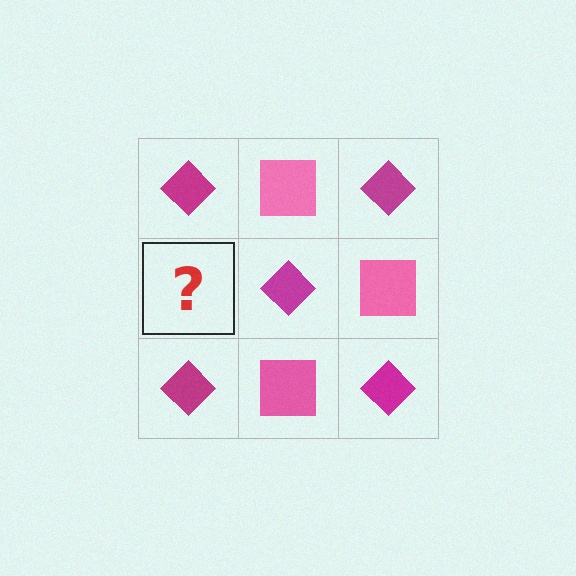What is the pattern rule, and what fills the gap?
The rule is that it alternates magenta diamond and pink square in a checkerboard pattern. The gap should be filled with a pink square.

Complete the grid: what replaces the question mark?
The question mark should be replaced with a pink square.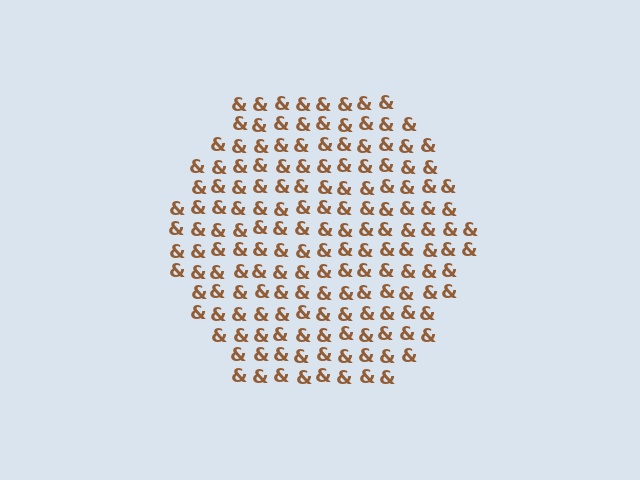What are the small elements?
The small elements are ampersands.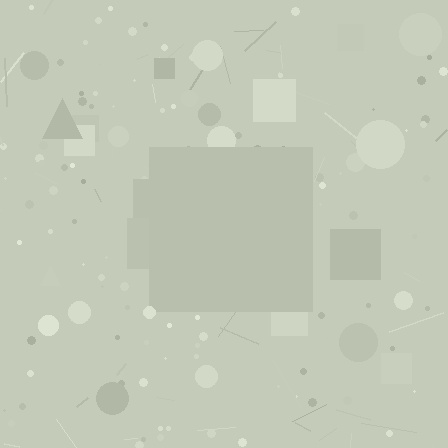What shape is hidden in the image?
A square is hidden in the image.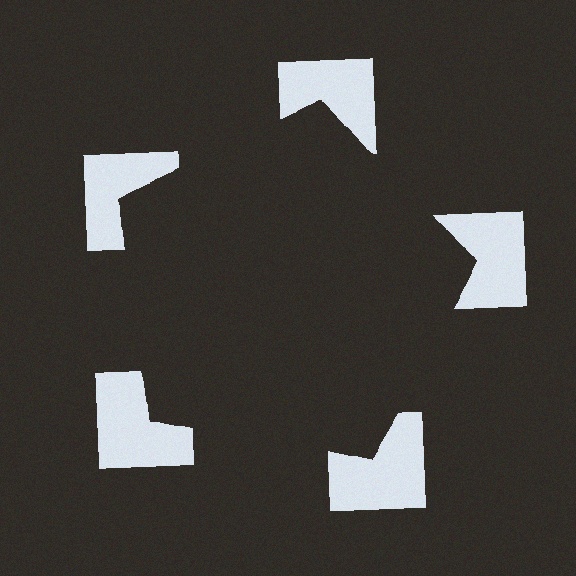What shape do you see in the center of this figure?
An illusory pentagon — its edges are inferred from the aligned wedge cuts in the notched squares, not physically drawn.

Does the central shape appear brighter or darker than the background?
It typically appears slightly darker than the background, even though no actual brightness change is drawn.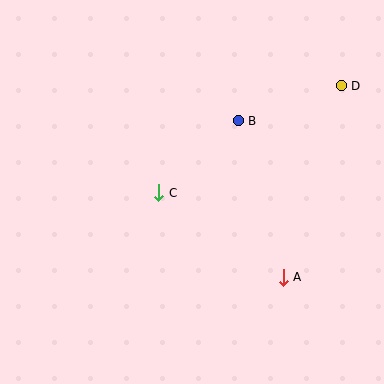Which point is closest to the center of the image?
Point C at (159, 193) is closest to the center.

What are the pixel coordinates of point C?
Point C is at (159, 193).